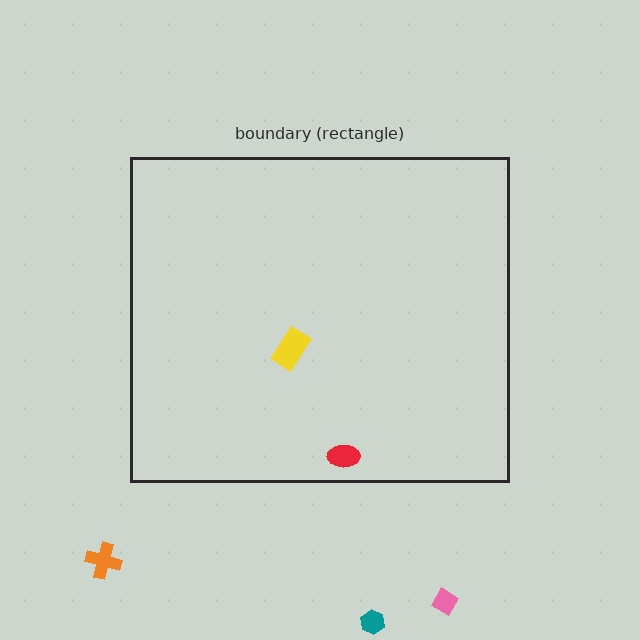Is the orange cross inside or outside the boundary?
Outside.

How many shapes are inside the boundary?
2 inside, 3 outside.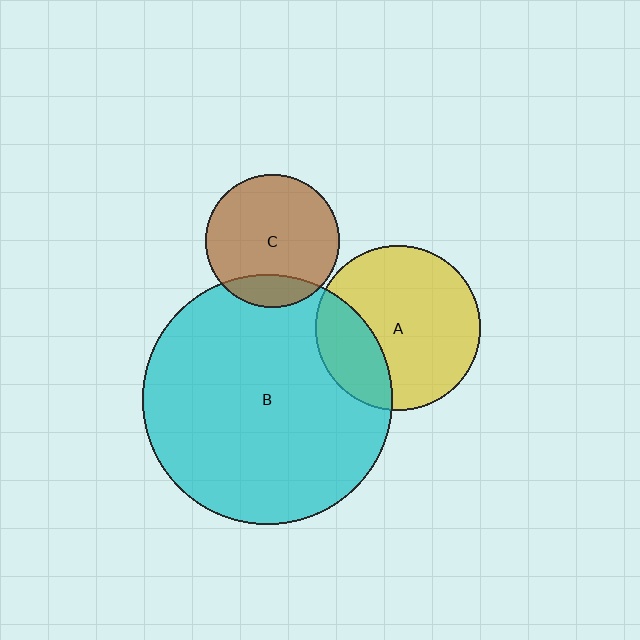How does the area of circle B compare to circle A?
Approximately 2.3 times.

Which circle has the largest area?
Circle B (cyan).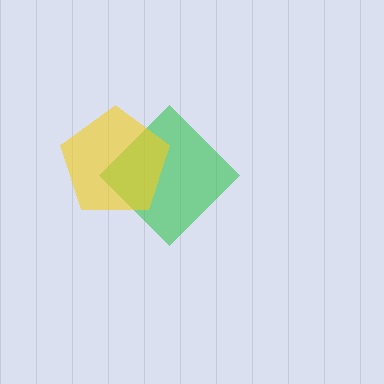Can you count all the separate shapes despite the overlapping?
Yes, there are 2 separate shapes.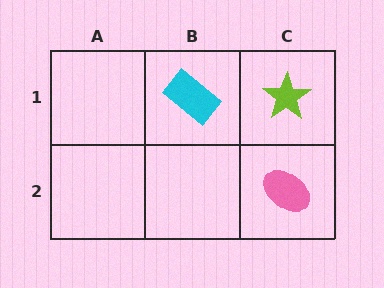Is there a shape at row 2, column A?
No, that cell is empty.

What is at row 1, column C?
A lime star.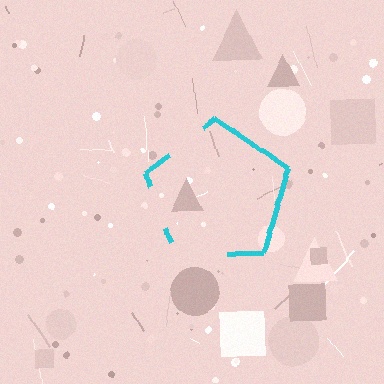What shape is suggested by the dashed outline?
The dashed outline suggests a pentagon.